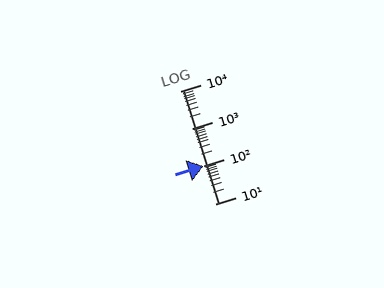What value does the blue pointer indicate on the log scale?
The pointer indicates approximately 99.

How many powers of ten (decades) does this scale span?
The scale spans 3 decades, from 10 to 10000.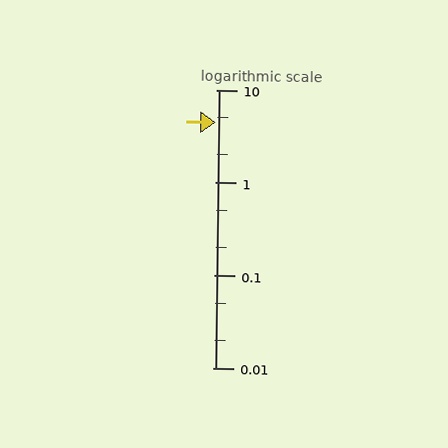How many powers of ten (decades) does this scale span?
The scale spans 3 decades, from 0.01 to 10.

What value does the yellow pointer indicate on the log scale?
The pointer indicates approximately 4.5.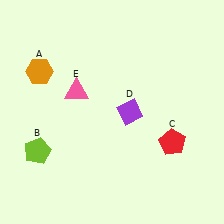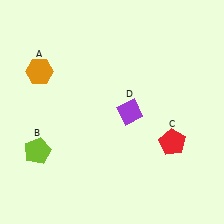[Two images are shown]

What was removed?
The pink triangle (E) was removed in Image 2.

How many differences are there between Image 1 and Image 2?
There is 1 difference between the two images.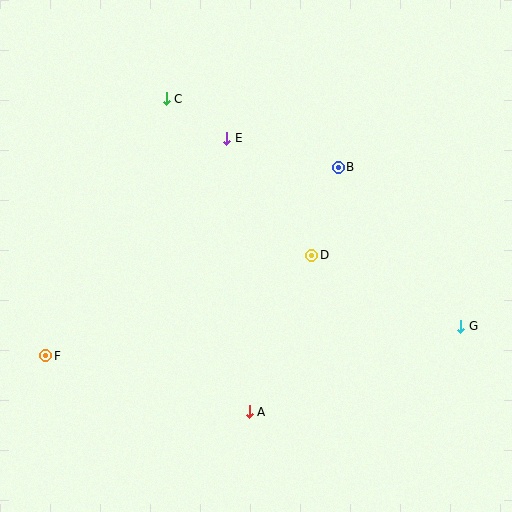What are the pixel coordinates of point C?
Point C is at (166, 99).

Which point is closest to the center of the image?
Point D at (312, 255) is closest to the center.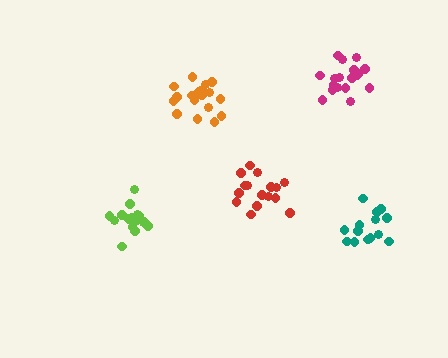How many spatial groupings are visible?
There are 5 spatial groupings.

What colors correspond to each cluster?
The clusters are colored: lime, red, teal, orange, magenta.